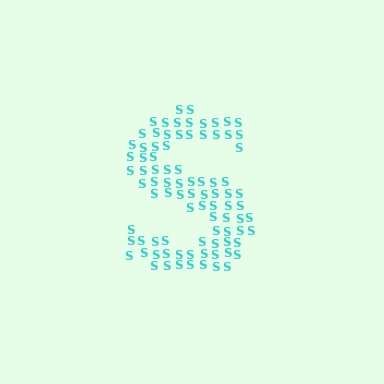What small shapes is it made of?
It is made of small letter S's.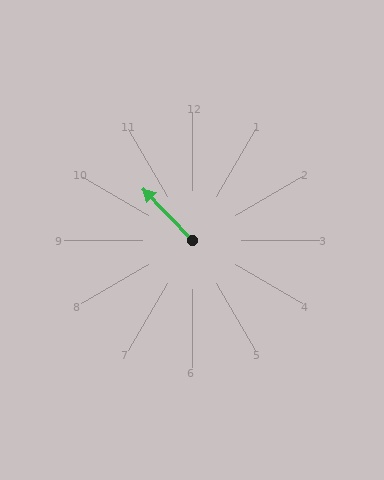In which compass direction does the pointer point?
Northwest.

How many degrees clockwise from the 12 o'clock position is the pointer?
Approximately 316 degrees.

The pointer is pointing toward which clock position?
Roughly 11 o'clock.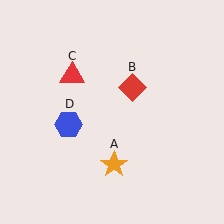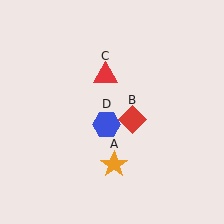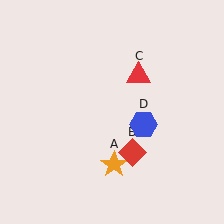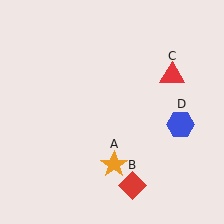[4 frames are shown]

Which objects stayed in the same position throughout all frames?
Orange star (object A) remained stationary.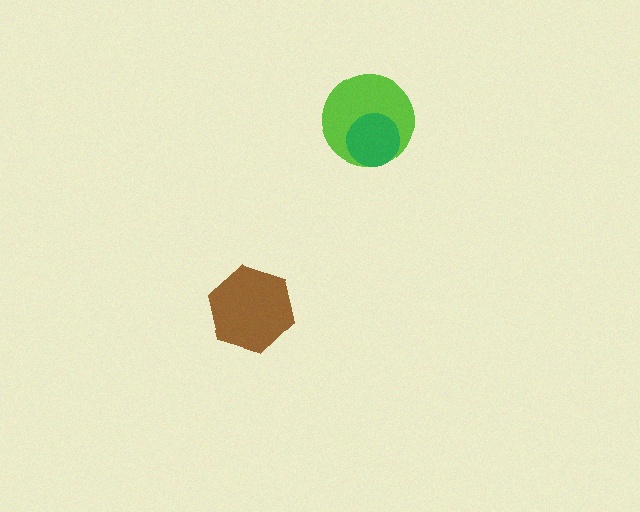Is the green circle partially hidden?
No, no other shape covers it.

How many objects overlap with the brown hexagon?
0 objects overlap with the brown hexagon.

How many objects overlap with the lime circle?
1 object overlaps with the lime circle.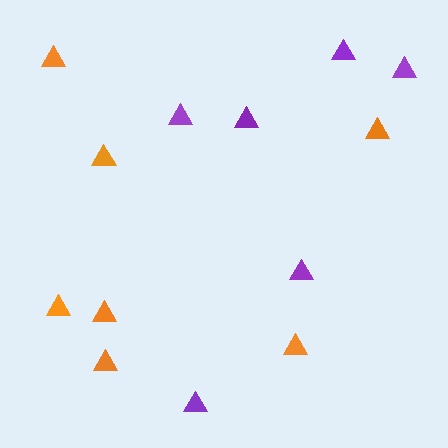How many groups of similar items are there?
There are 2 groups: one group of orange triangles (7) and one group of purple triangles (6).